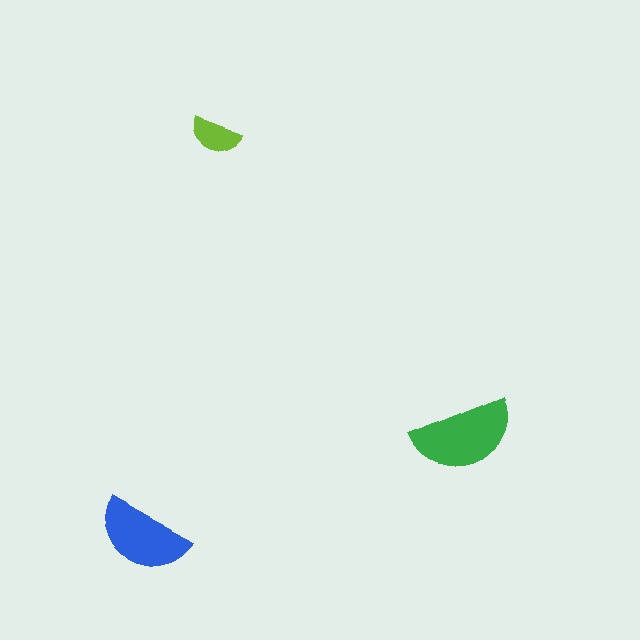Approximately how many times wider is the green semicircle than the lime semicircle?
About 2 times wider.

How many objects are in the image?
There are 3 objects in the image.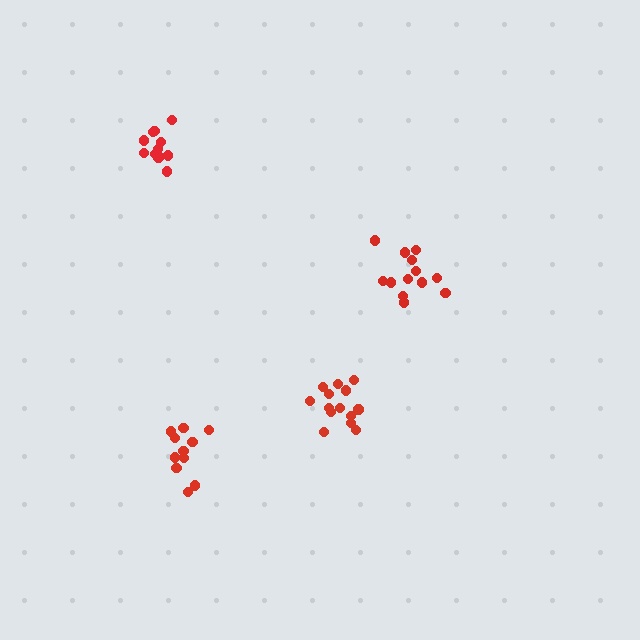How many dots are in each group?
Group 1: 13 dots, Group 2: 11 dots, Group 3: 14 dots, Group 4: 13 dots (51 total).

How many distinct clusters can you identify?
There are 4 distinct clusters.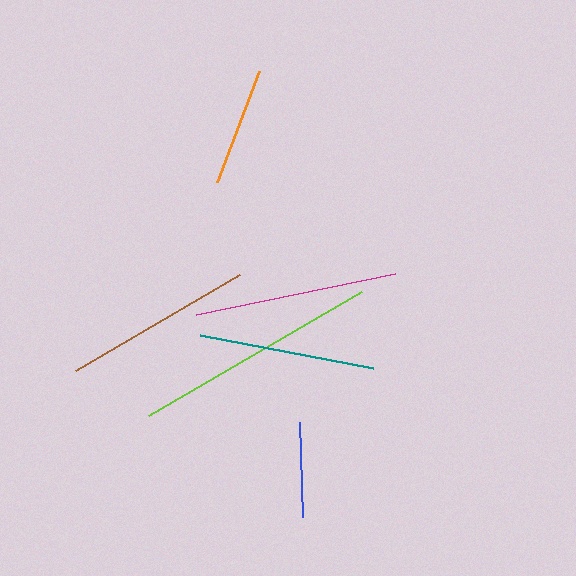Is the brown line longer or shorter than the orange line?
The brown line is longer than the orange line.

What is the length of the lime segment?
The lime segment is approximately 247 pixels long.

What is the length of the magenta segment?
The magenta segment is approximately 203 pixels long.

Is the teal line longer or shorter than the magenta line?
The magenta line is longer than the teal line.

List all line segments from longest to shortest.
From longest to shortest: lime, magenta, brown, teal, orange, blue.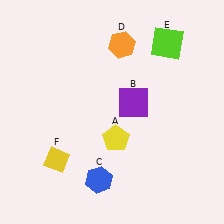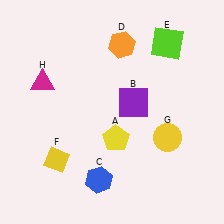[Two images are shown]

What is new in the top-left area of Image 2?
A magenta triangle (H) was added in the top-left area of Image 2.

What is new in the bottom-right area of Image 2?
A yellow circle (G) was added in the bottom-right area of Image 2.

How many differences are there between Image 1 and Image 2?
There are 2 differences between the two images.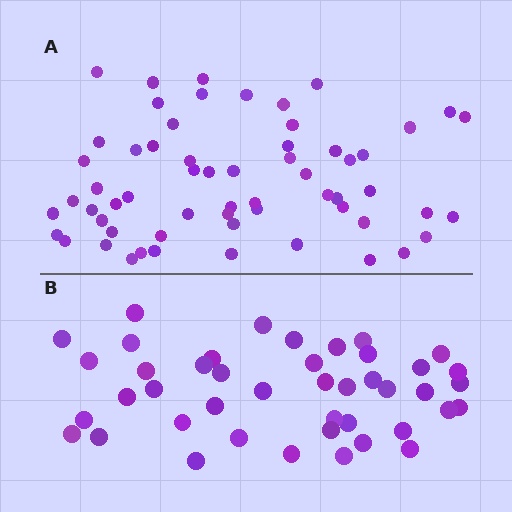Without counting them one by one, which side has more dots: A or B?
Region A (the top region) has more dots.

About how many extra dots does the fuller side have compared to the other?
Region A has approximately 15 more dots than region B.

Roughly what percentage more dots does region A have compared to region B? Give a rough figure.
About 40% more.